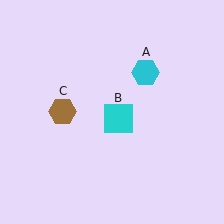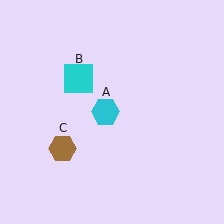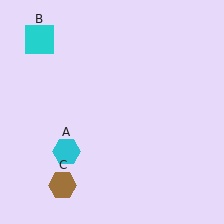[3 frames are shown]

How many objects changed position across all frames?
3 objects changed position: cyan hexagon (object A), cyan square (object B), brown hexagon (object C).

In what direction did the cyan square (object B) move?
The cyan square (object B) moved up and to the left.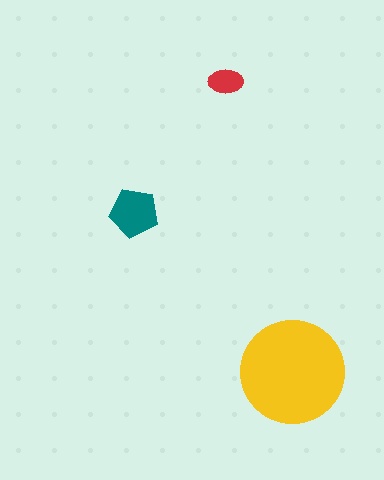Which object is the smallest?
The red ellipse.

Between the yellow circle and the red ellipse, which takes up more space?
The yellow circle.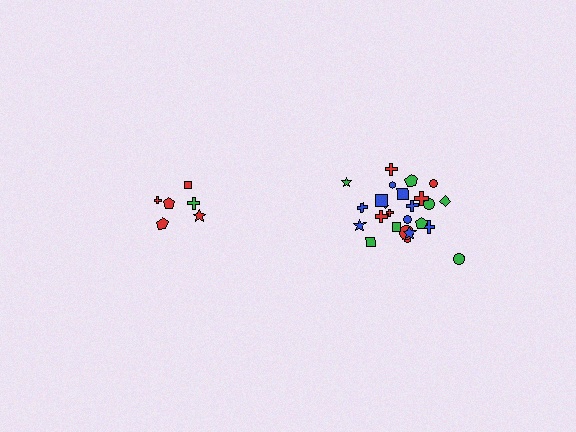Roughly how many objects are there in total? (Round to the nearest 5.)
Roughly 30 objects in total.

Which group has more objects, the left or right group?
The right group.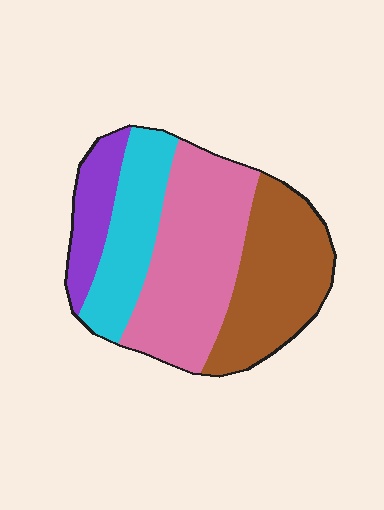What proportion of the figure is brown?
Brown takes up about one third (1/3) of the figure.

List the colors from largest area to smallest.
From largest to smallest: pink, brown, cyan, purple.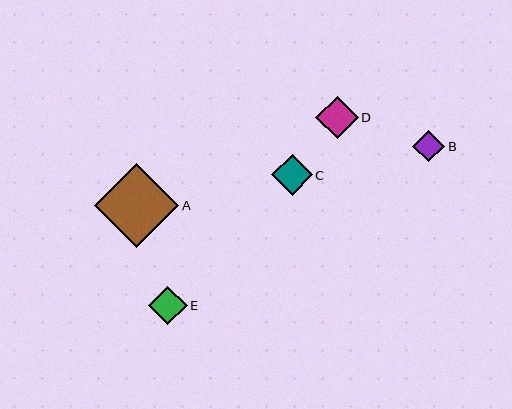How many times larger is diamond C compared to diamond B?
Diamond C is approximately 1.3 times the size of diamond B.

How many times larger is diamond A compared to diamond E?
Diamond A is approximately 2.2 times the size of diamond E.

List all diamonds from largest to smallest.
From largest to smallest: A, D, C, E, B.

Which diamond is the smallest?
Diamond B is the smallest with a size of approximately 32 pixels.